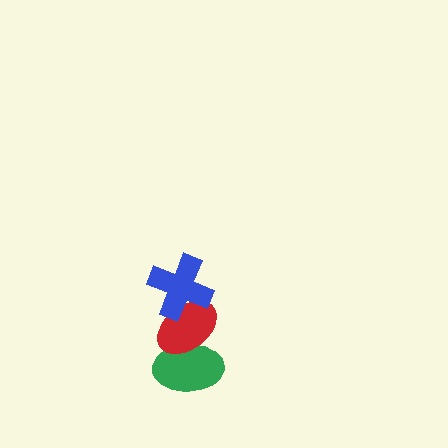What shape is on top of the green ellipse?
The red ellipse is on top of the green ellipse.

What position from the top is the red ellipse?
The red ellipse is 2nd from the top.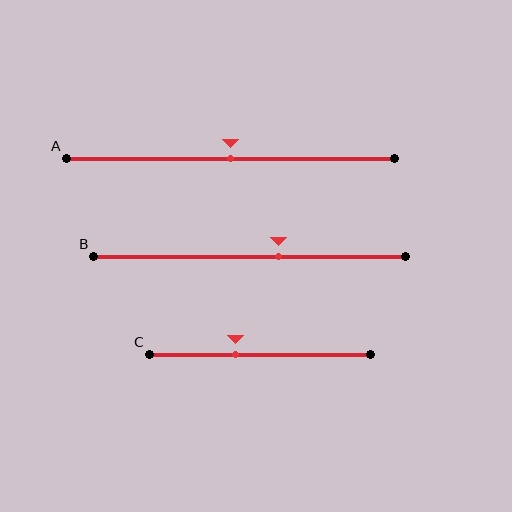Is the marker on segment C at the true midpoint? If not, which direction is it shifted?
No, the marker on segment C is shifted to the left by about 11% of the segment length.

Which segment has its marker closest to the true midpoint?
Segment A has its marker closest to the true midpoint.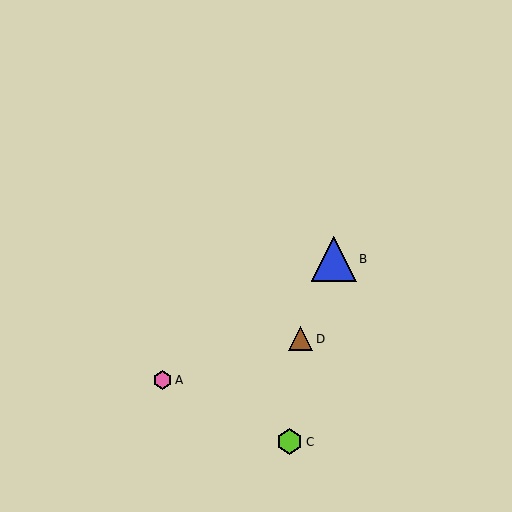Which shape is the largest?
The blue triangle (labeled B) is the largest.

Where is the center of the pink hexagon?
The center of the pink hexagon is at (162, 380).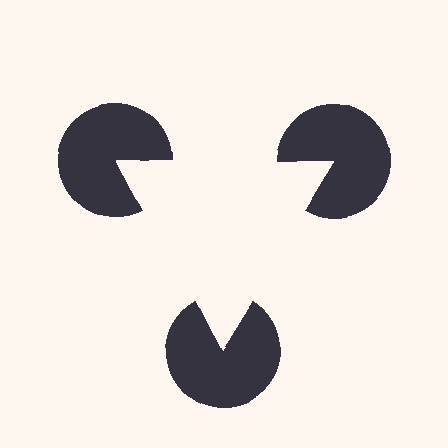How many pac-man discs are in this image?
There are 3 — one at each vertex of the illusory triangle.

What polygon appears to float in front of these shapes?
An illusory triangle — its edges are inferred from the aligned wedge cuts in the pac-man discs, not physically drawn.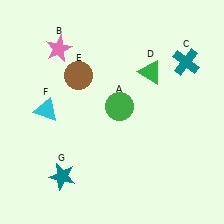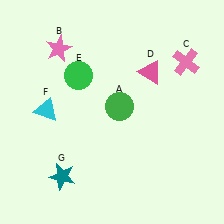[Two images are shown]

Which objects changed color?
C changed from teal to pink. D changed from green to pink. E changed from brown to green.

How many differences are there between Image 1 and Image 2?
There are 3 differences between the two images.